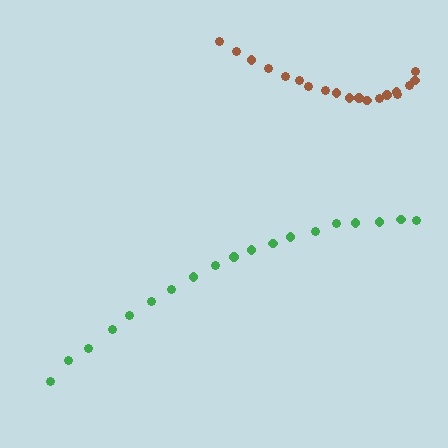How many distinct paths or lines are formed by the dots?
There are 2 distinct paths.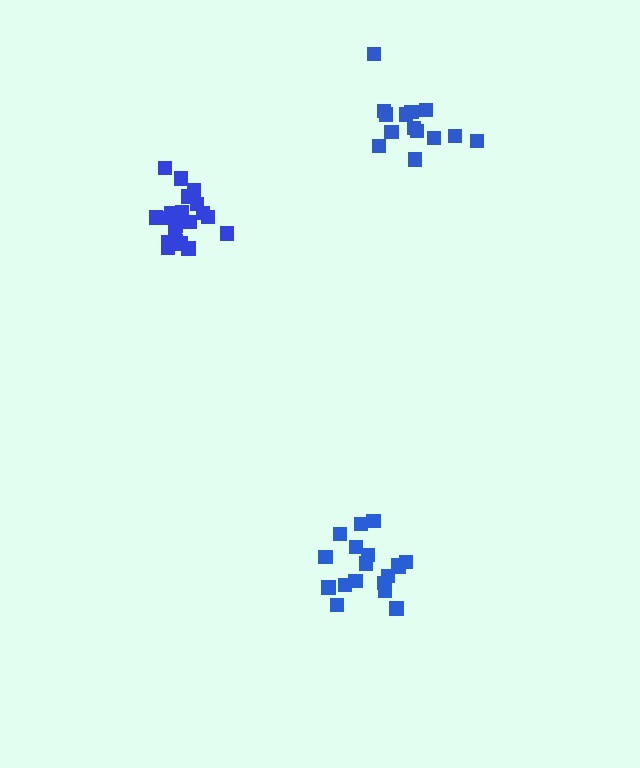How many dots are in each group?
Group 1: 14 dots, Group 2: 18 dots, Group 3: 20 dots (52 total).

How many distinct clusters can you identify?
There are 3 distinct clusters.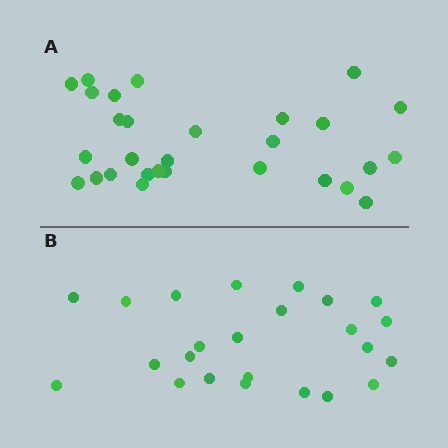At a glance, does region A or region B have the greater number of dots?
Region A (the top region) has more dots.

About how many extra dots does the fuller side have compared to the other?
Region A has about 5 more dots than region B.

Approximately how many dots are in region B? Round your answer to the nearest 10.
About 20 dots. (The exact count is 24, which rounds to 20.)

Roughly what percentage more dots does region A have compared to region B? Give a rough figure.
About 20% more.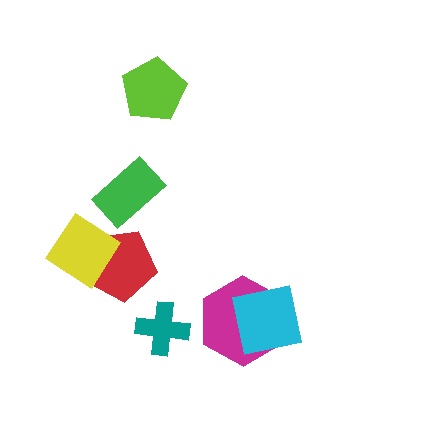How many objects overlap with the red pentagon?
1 object overlaps with the red pentagon.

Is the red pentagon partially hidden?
Yes, it is partially covered by another shape.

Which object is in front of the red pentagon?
The yellow diamond is in front of the red pentagon.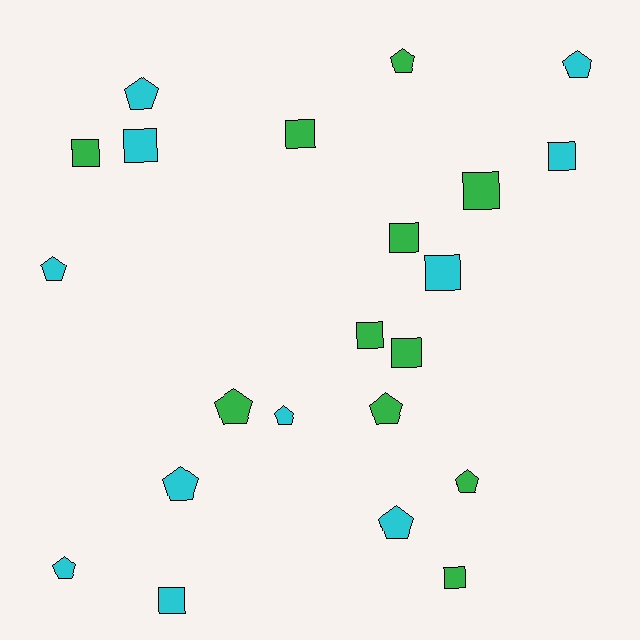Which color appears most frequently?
Cyan, with 11 objects.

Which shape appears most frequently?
Square, with 11 objects.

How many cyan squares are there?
There are 4 cyan squares.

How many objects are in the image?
There are 22 objects.